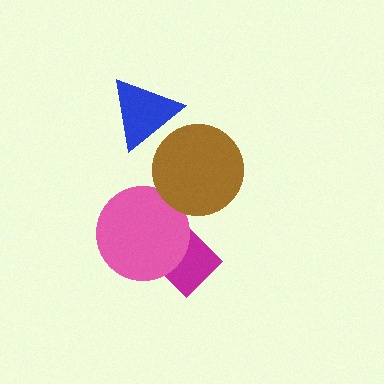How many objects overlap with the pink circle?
1 object overlaps with the pink circle.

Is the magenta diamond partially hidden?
Yes, it is partially covered by another shape.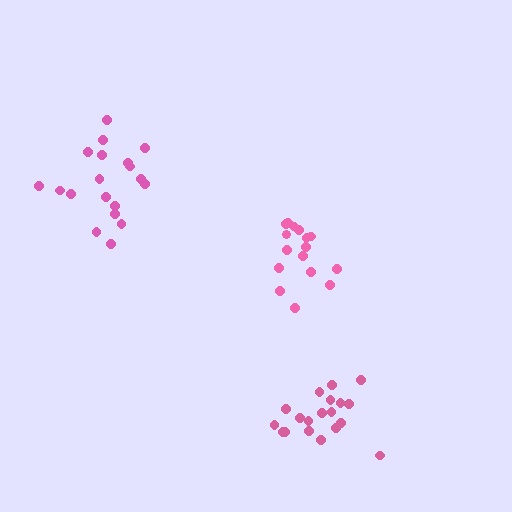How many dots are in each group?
Group 1: 16 dots, Group 2: 19 dots, Group 3: 19 dots (54 total).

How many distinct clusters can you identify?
There are 3 distinct clusters.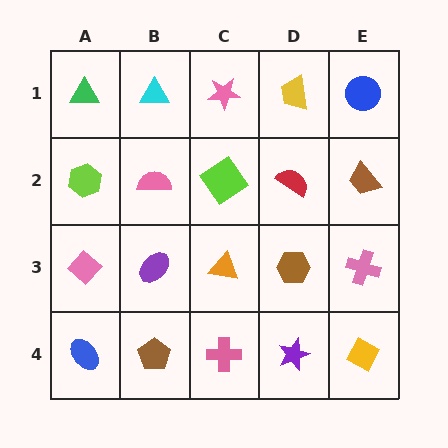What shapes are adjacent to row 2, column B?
A cyan triangle (row 1, column B), a purple ellipse (row 3, column B), a lime hexagon (row 2, column A), a lime diamond (row 2, column C).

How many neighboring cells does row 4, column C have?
3.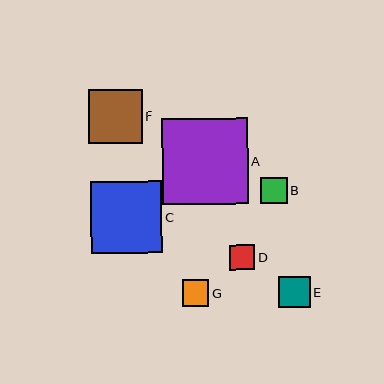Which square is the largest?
Square A is the largest with a size of approximately 86 pixels.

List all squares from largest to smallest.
From largest to smallest: A, C, F, E, G, B, D.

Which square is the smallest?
Square D is the smallest with a size of approximately 25 pixels.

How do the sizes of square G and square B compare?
Square G and square B are approximately the same size.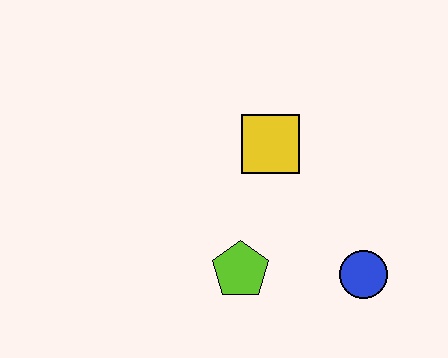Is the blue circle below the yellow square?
Yes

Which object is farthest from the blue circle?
The yellow square is farthest from the blue circle.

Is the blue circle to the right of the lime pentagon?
Yes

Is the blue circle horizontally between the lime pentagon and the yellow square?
No